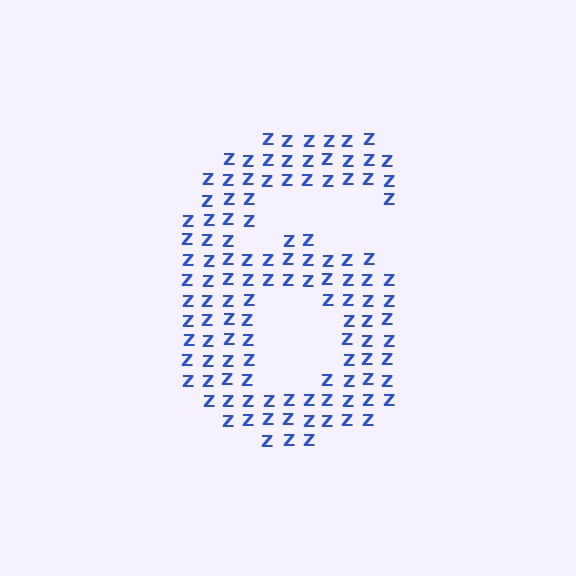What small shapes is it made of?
It is made of small letter Z's.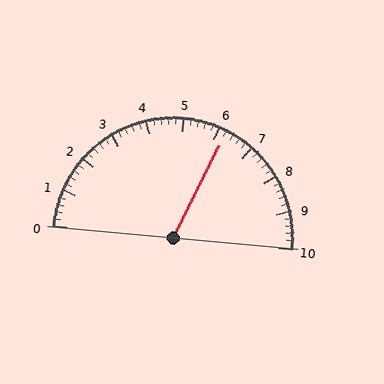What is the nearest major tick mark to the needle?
The nearest major tick mark is 6.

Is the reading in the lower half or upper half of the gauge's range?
The reading is in the upper half of the range (0 to 10).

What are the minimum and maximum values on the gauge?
The gauge ranges from 0 to 10.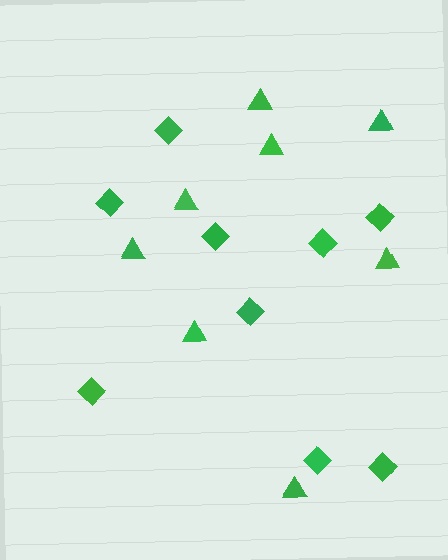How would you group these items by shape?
There are 2 groups: one group of triangles (8) and one group of diamonds (9).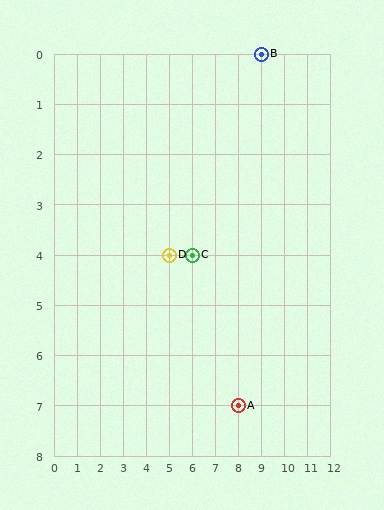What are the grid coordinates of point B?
Point B is at grid coordinates (9, 0).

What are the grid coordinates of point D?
Point D is at grid coordinates (5, 4).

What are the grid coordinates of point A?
Point A is at grid coordinates (8, 7).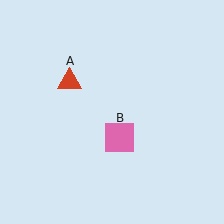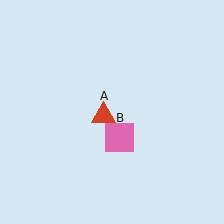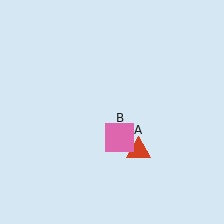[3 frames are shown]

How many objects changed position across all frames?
1 object changed position: red triangle (object A).